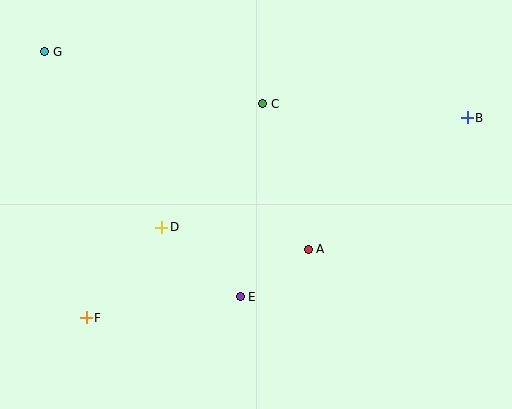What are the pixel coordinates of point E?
Point E is at (240, 297).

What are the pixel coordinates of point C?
Point C is at (263, 104).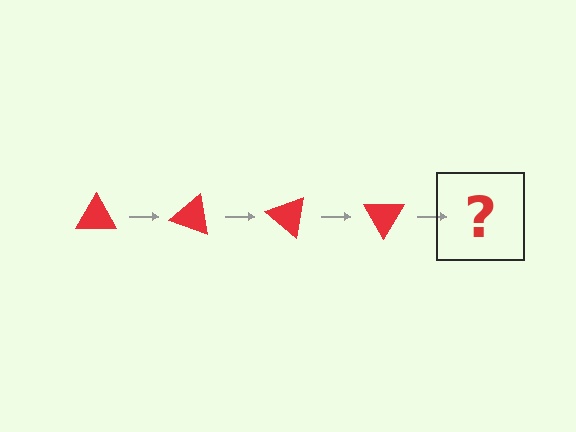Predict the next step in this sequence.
The next step is a red triangle rotated 80 degrees.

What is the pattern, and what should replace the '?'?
The pattern is that the triangle rotates 20 degrees each step. The '?' should be a red triangle rotated 80 degrees.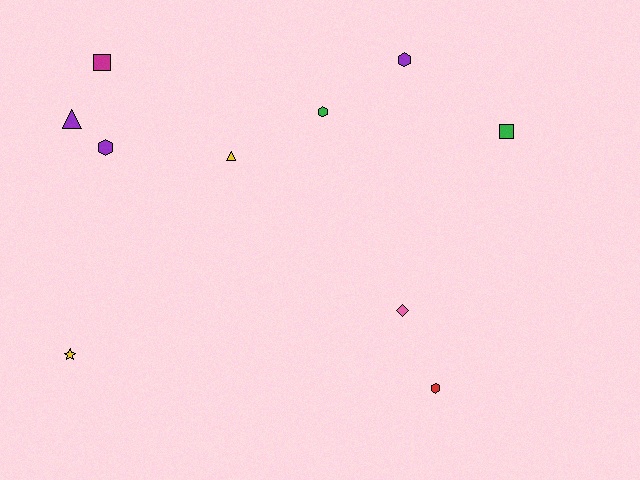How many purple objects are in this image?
There are 3 purple objects.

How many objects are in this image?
There are 10 objects.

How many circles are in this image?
There are no circles.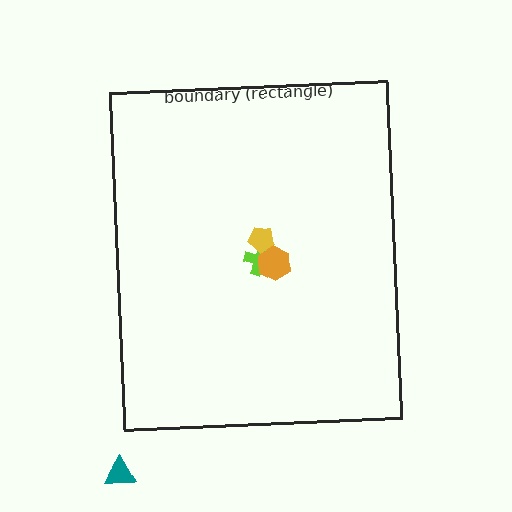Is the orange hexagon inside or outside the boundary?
Inside.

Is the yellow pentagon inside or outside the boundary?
Inside.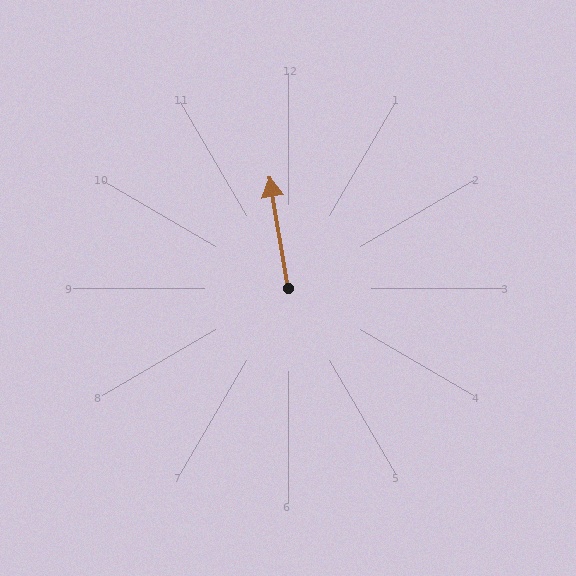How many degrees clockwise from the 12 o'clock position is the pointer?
Approximately 351 degrees.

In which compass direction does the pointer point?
North.